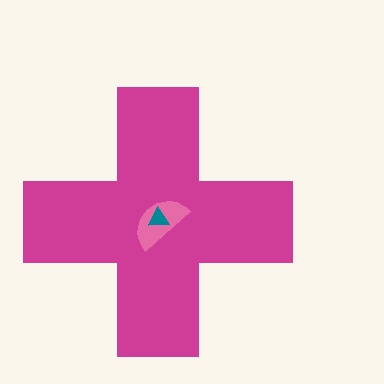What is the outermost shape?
The magenta cross.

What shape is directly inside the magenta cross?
The pink semicircle.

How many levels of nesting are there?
3.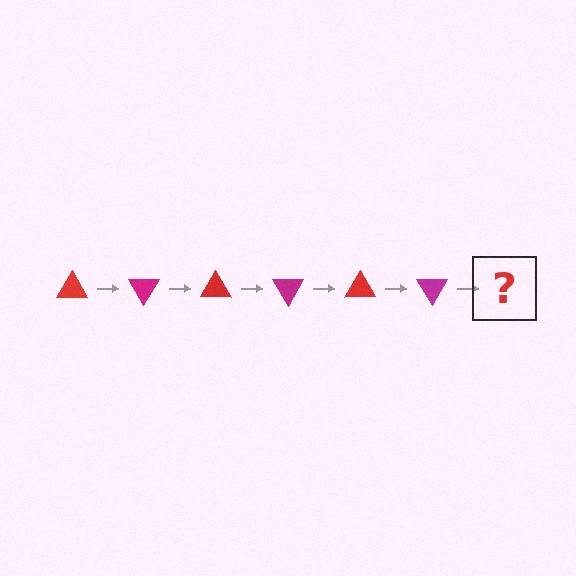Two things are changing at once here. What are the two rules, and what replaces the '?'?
The two rules are that it rotates 60 degrees each step and the color cycles through red and magenta. The '?' should be a red triangle, rotated 360 degrees from the start.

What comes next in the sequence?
The next element should be a red triangle, rotated 360 degrees from the start.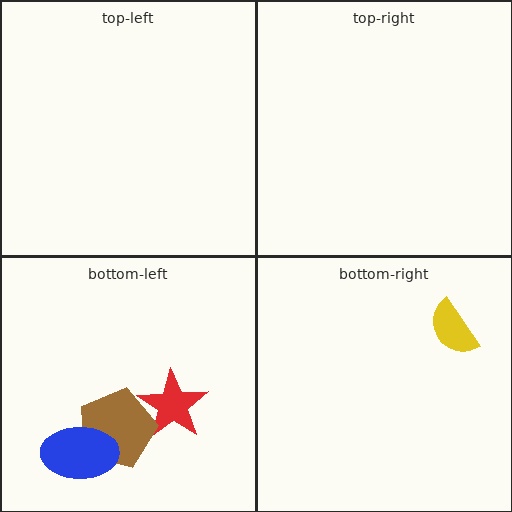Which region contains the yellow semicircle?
The bottom-right region.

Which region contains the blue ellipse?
The bottom-left region.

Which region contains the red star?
The bottom-left region.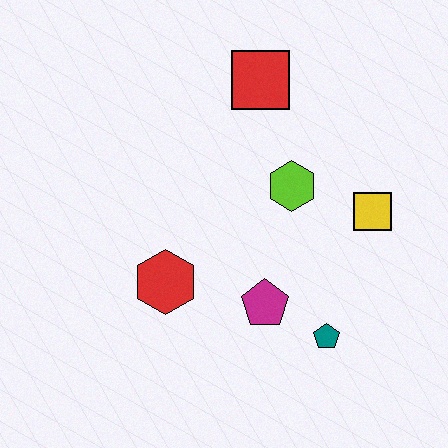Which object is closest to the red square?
The lime hexagon is closest to the red square.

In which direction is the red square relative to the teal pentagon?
The red square is above the teal pentagon.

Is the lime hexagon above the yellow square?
Yes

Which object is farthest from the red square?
The teal pentagon is farthest from the red square.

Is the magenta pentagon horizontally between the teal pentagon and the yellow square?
No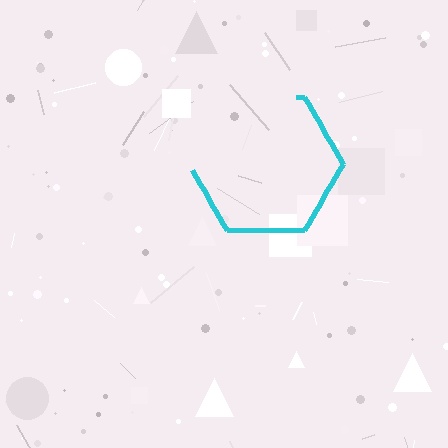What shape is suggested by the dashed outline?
The dashed outline suggests a hexagon.